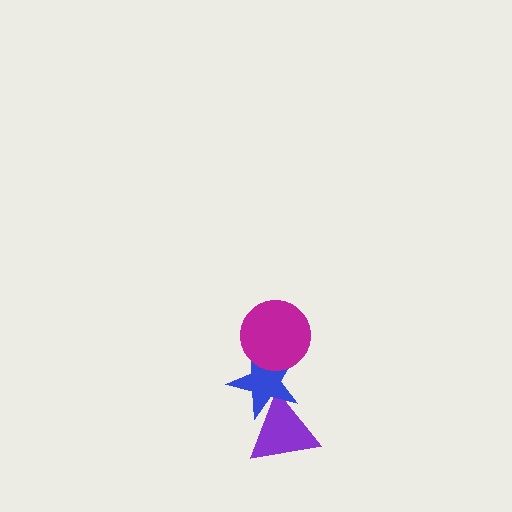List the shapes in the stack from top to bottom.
From top to bottom: the magenta circle, the blue star, the purple triangle.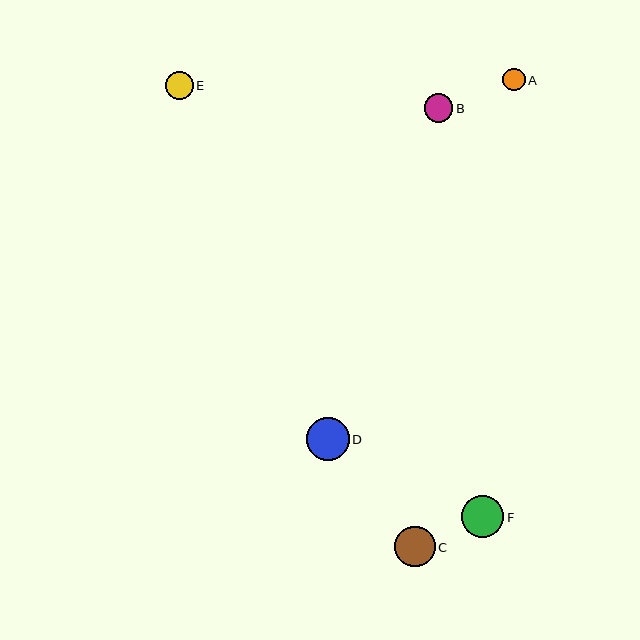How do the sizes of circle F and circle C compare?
Circle F and circle C are approximately the same size.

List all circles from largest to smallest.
From largest to smallest: D, F, C, B, E, A.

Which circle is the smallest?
Circle A is the smallest with a size of approximately 23 pixels.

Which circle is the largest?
Circle D is the largest with a size of approximately 43 pixels.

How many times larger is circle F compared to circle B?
Circle F is approximately 1.5 times the size of circle B.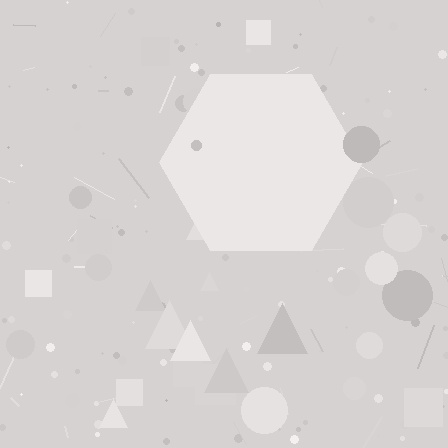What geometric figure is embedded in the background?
A hexagon is embedded in the background.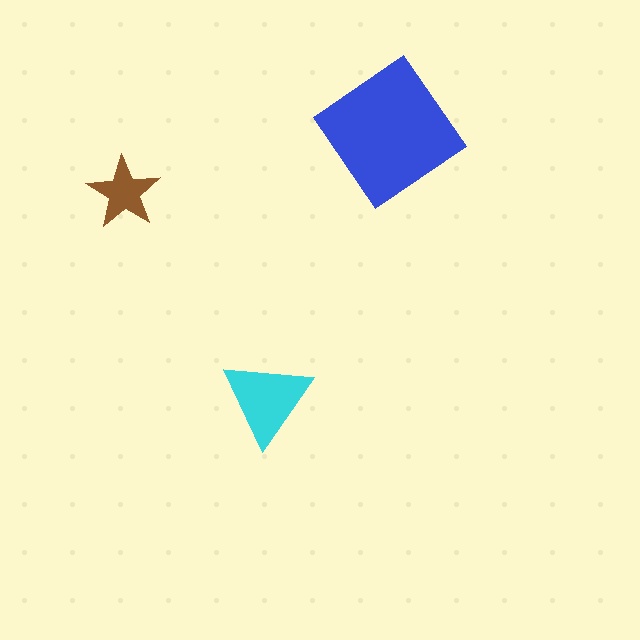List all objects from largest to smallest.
The blue diamond, the cyan triangle, the brown star.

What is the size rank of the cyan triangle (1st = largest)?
2nd.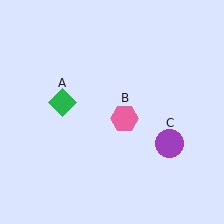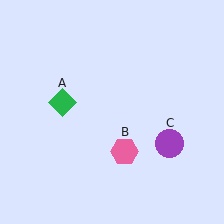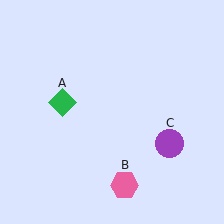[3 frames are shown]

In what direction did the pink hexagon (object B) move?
The pink hexagon (object B) moved down.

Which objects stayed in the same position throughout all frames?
Green diamond (object A) and purple circle (object C) remained stationary.